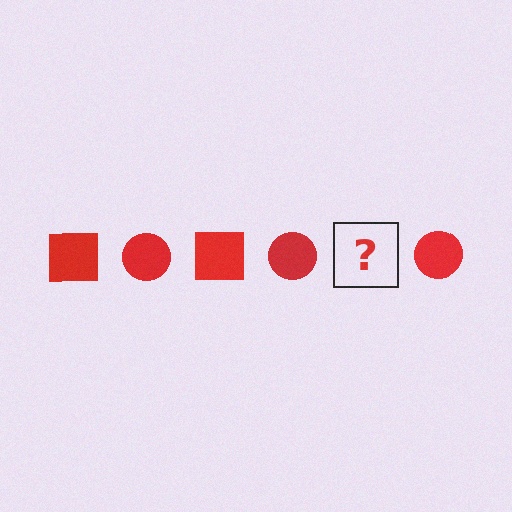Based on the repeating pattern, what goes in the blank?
The blank should be a red square.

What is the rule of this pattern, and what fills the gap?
The rule is that the pattern cycles through square, circle shapes in red. The gap should be filled with a red square.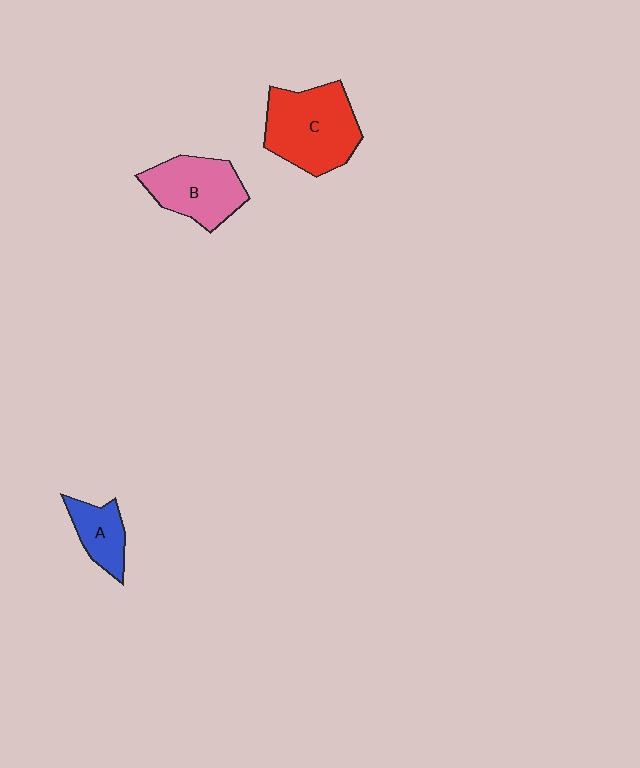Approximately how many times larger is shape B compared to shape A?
Approximately 1.7 times.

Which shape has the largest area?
Shape C (red).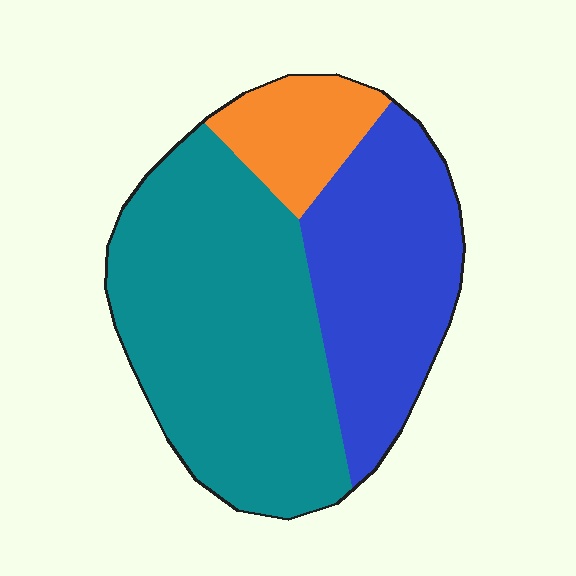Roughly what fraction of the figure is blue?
Blue takes up about one third (1/3) of the figure.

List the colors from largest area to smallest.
From largest to smallest: teal, blue, orange.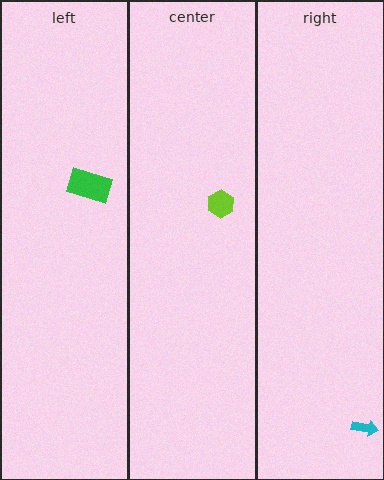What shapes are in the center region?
The lime hexagon.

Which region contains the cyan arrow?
The right region.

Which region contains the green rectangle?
The left region.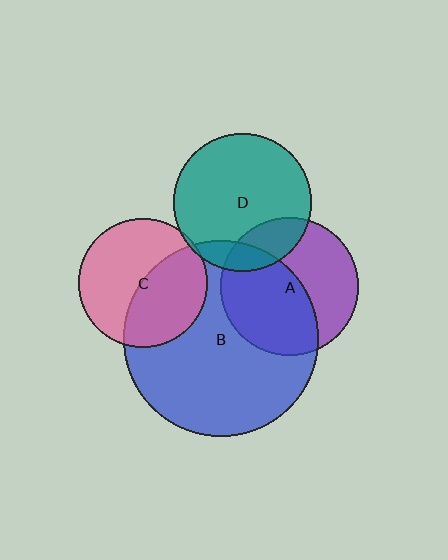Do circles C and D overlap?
Yes.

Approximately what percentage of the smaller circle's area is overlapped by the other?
Approximately 5%.